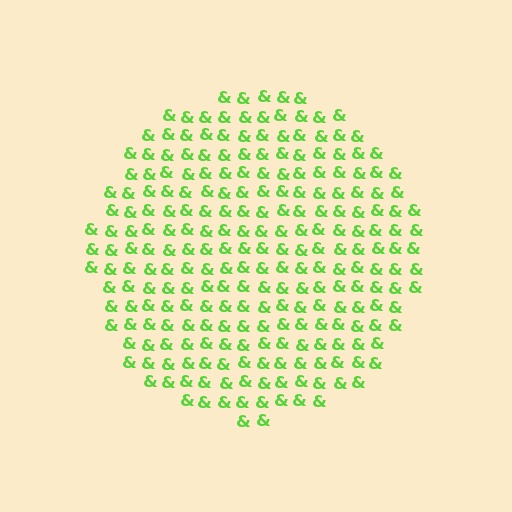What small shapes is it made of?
It is made of small ampersands.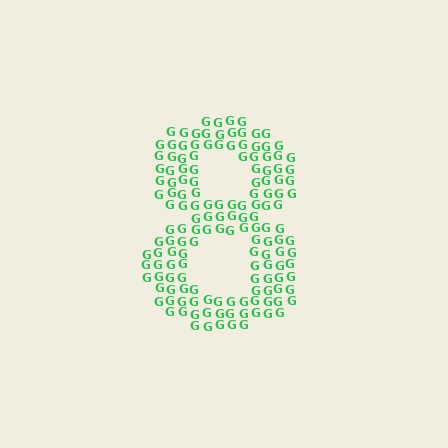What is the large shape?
The large shape is the digit 8.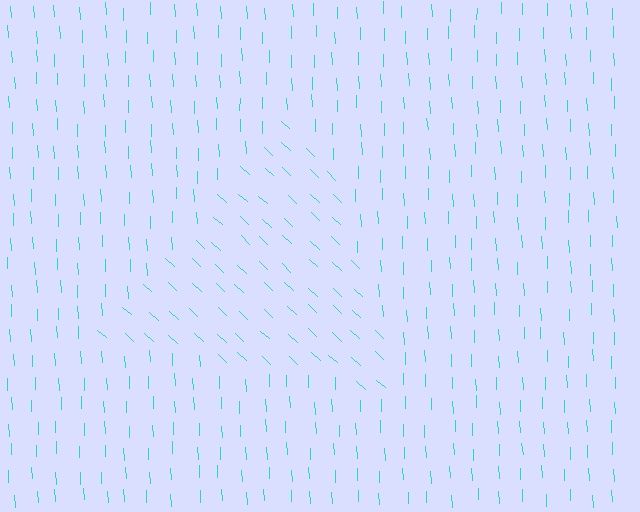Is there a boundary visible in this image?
Yes, there is a texture boundary formed by a change in line orientation.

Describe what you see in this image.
The image is filled with small cyan line segments. A triangle region in the image has lines oriented differently from the surrounding lines, creating a visible texture boundary.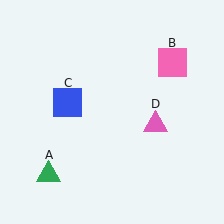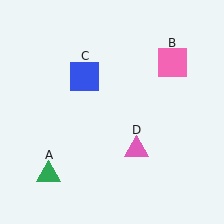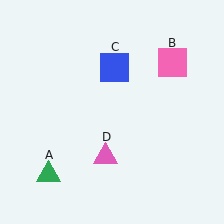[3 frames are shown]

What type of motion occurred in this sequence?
The blue square (object C), pink triangle (object D) rotated clockwise around the center of the scene.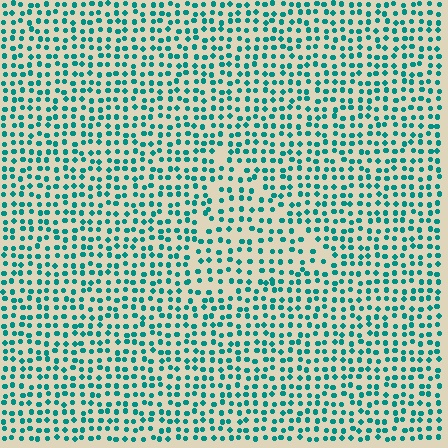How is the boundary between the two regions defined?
The boundary is defined by a change in element density (approximately 1.4x ratio). All elements are the same color, size, and shape.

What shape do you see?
I see a triangle.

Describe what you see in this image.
The image contains small teal elements arranged at two different densities. A triangle-shaped region is visible where the elements are less densely packed than the surrounding area.